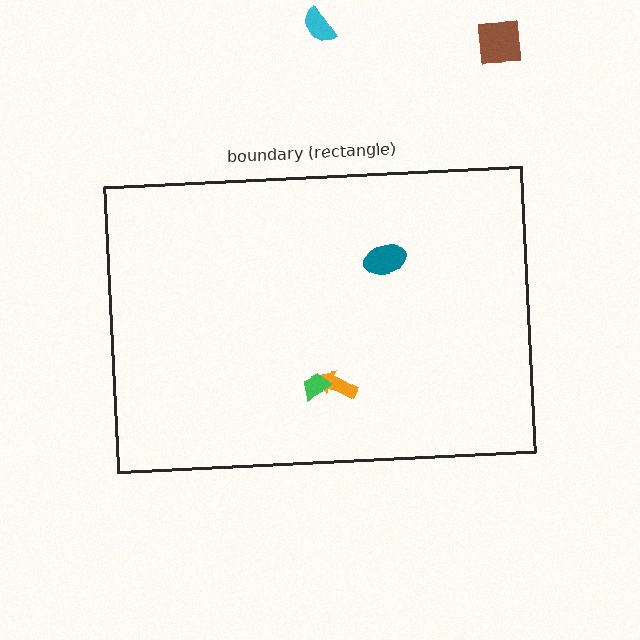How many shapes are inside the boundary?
3 inside, 2 outside.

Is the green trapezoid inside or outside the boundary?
Inside.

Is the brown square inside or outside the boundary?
Outside.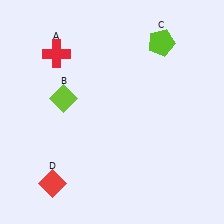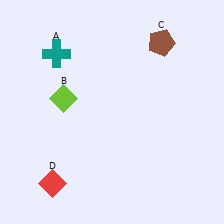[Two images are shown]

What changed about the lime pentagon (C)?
In Image 1, C is lime. In Image 2, it changed to brown.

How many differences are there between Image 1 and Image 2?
There are 2 differences between the two images.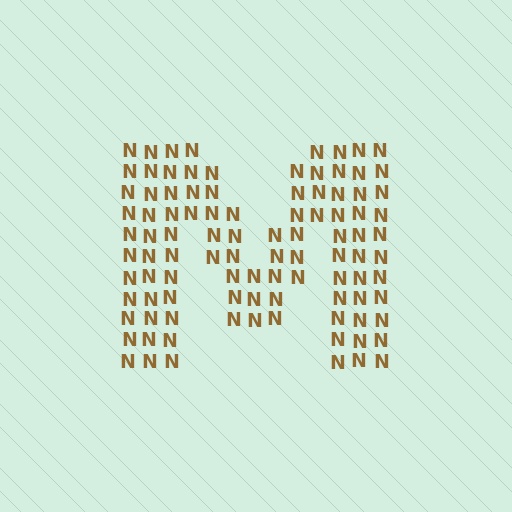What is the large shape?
The large shape is the letter M.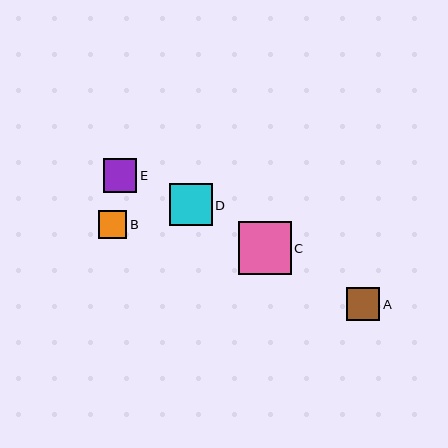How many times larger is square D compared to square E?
Square D is approximately 1.3 times the size of square E.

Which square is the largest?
Square C is the largest with a size of approximately 53 pixels.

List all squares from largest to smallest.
From largest to smallest: C, D, E, A, B.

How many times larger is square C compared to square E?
Square C is approximately 1.6 times the size of square E.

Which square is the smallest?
Square B is the smallest with a size of approximately 28 pixels.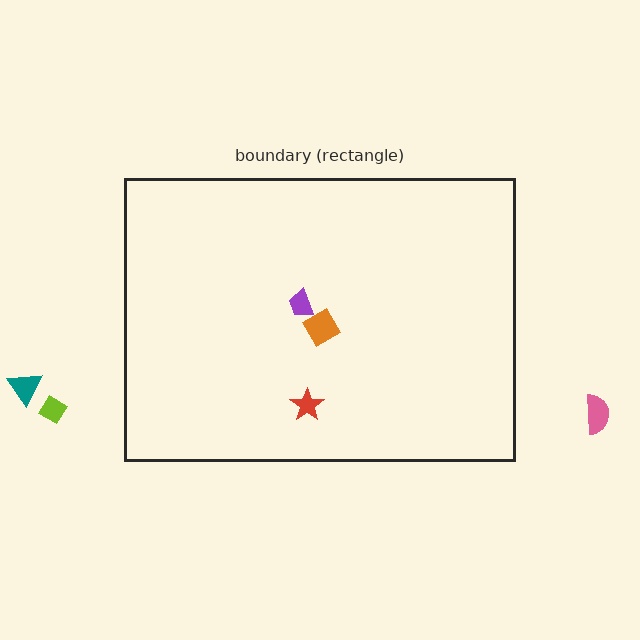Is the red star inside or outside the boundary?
Inside.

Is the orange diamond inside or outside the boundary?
Inside.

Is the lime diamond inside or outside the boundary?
Outside.